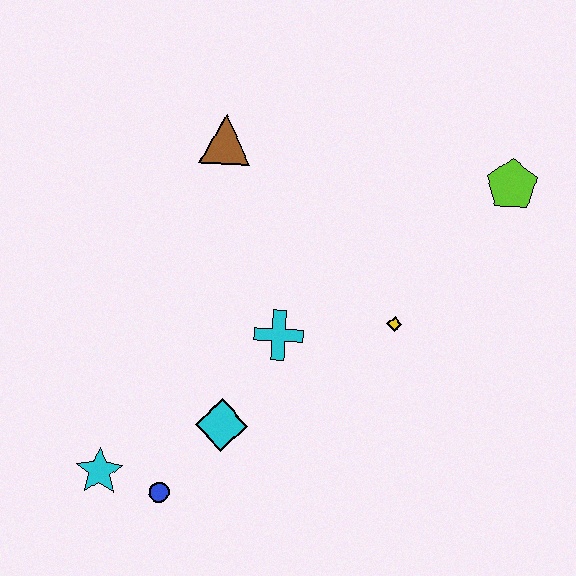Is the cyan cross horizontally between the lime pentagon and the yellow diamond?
No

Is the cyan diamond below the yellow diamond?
Yes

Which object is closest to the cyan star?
The blue circle is closest to the cyan star.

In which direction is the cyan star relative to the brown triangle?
The cyan star is below the brown triangle.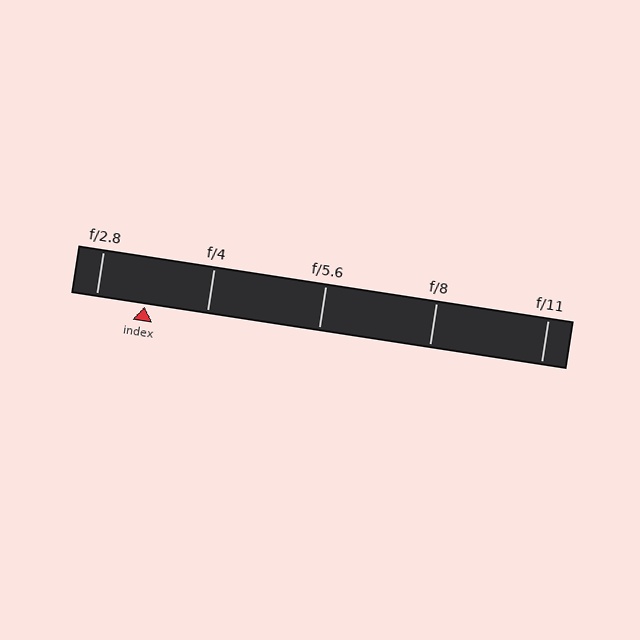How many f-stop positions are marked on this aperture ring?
There are 5 f-stop positions marked.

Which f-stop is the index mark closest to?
The index mark is closest to f/2.8.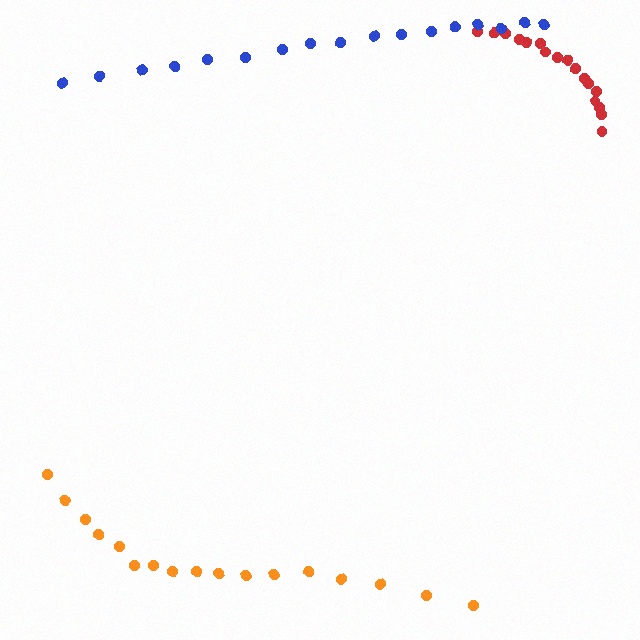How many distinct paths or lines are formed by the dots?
There are 3 distinct paths.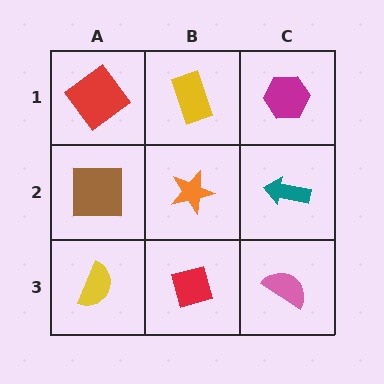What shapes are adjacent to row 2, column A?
A red diamond (row 1, column A), a yellow semicircle (row 3, column A), an orange star (row 2, column B).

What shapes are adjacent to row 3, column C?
A teal arrow (row 2, column C), a red diamond (row 3, column B).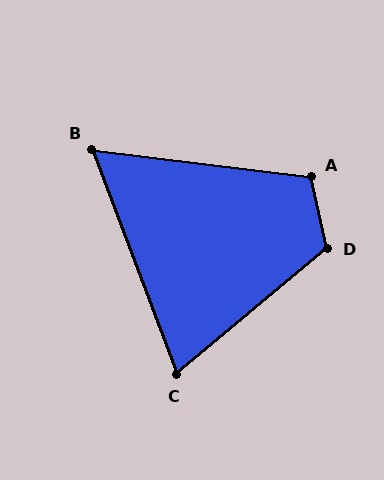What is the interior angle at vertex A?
Approximately 109 degrees (obtuse).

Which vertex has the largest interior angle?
D, at approximately 118 degrees.